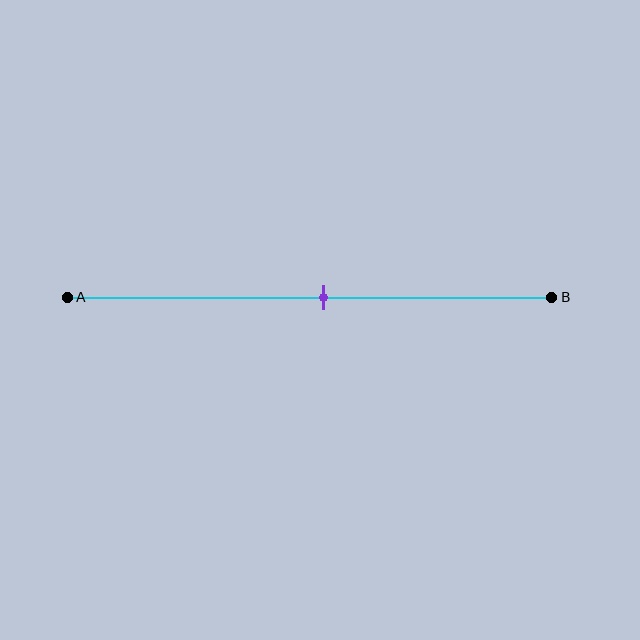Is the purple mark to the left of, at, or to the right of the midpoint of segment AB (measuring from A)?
The purple mark is approximately at the midpoint of segment AB.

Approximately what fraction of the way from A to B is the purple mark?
The purple mark is approximately 55% of the way from A to B.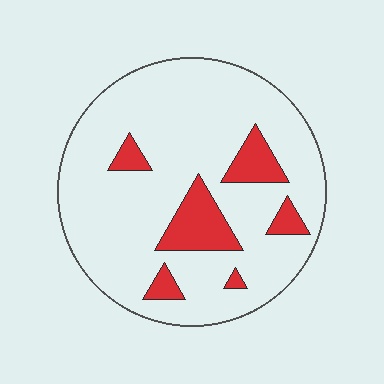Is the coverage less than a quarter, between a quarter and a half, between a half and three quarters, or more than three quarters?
Less than a quarter.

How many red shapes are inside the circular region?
6.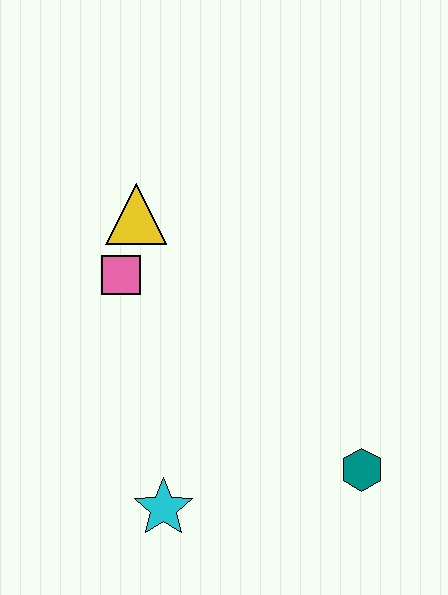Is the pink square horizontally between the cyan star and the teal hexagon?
No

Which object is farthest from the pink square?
The teal hexagon is farthest from the pink square.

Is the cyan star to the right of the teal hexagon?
No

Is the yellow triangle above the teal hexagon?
Yes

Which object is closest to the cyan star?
The teal hexagon is closest to the cyan star.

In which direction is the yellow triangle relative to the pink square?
The yellow triangle is above the pink square.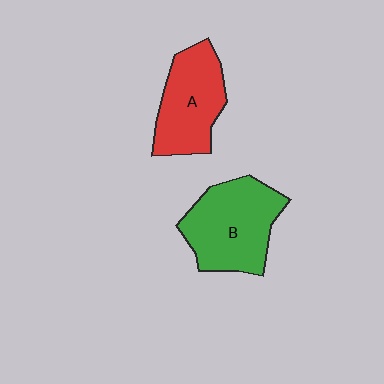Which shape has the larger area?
Shape B (green).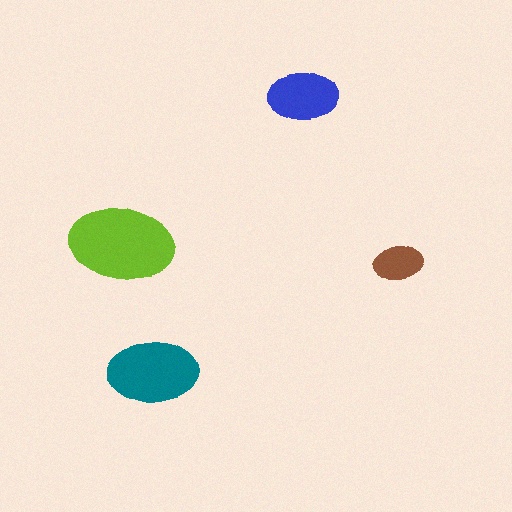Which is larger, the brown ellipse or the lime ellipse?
The lime one.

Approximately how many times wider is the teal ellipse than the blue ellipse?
About 1.5 times wider.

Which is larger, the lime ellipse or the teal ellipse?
The lime one.